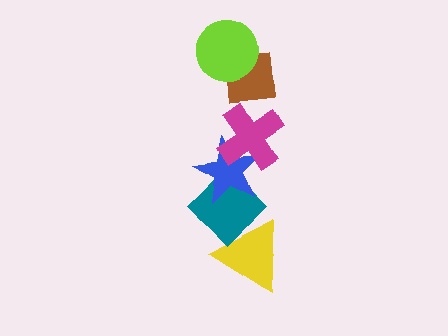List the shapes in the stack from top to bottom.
From top to bottom: the lime circle, the brown square, the magenta cross, the blue star, the teal diamond, the yellow triangle.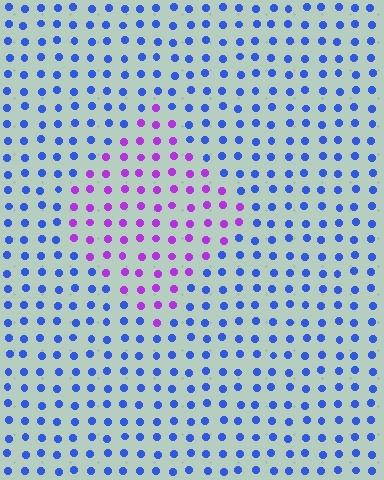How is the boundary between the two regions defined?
The boundary is defined purely by a slight shift in hue (about 59 degrees). Spacing, size, and orientation are identical on both sides.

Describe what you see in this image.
The image is filled with small blue elements in a uniform arrangement. A diamond-shaped region is visible where the elements are tinted to a slightly different hue, forming a subtle color boundary.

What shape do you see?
I see a diamond.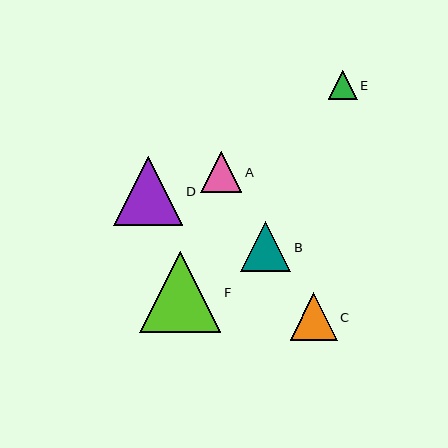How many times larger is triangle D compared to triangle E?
Triangle D is approximately 2.4 times the size of triangle E.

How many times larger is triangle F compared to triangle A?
Triangle F is approximately 2.0 times the size of triangle A.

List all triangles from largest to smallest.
From largest to smallest: F, D, B, C, A, E.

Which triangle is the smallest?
Triangle E is the smallest with a size of approximately 29 pixels.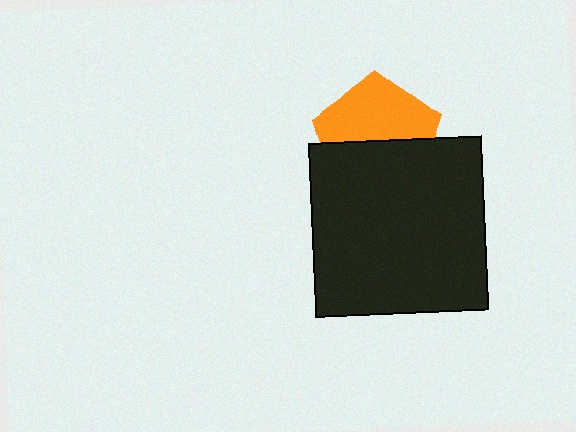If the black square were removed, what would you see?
You would see the complete orange pentagon.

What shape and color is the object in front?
The object in front is a black square.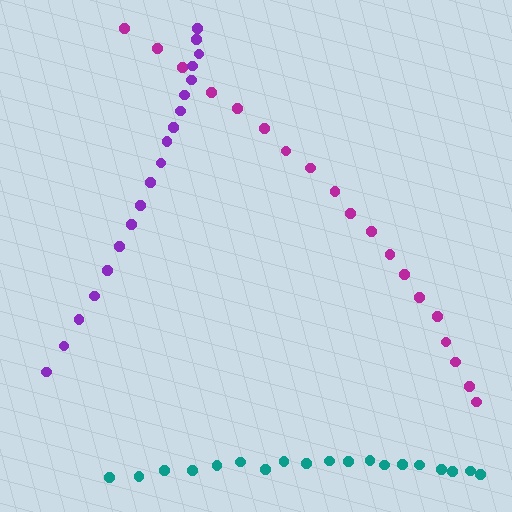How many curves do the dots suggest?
There are 3 distinct paths.